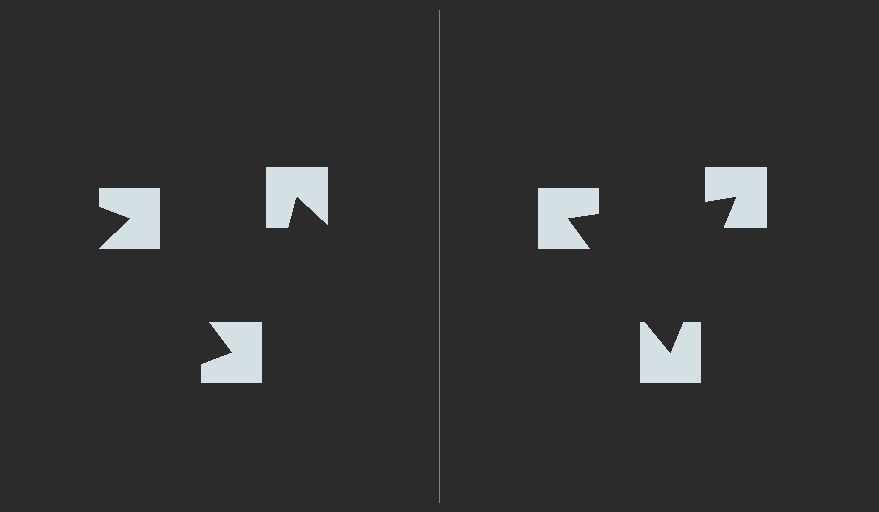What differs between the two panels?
The notched squares are positioned identically on both sides; only the wedge orientations differ. On the right they align to a triangle; on the left they are misaligned.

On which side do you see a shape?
An illusory triangle appears on the right side. On the left side the wedge cuts are rotated, so no coherent shape forms.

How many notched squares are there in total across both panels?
6 — 3 on each side.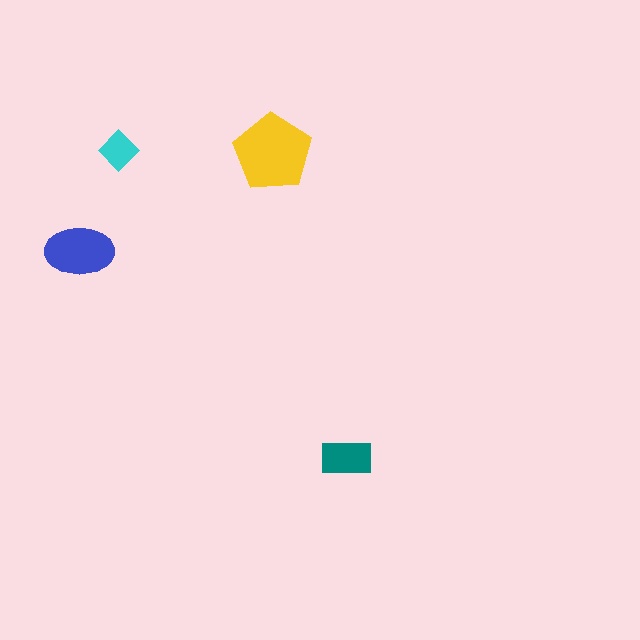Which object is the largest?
The yellow pentagon.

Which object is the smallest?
The cyan diamond.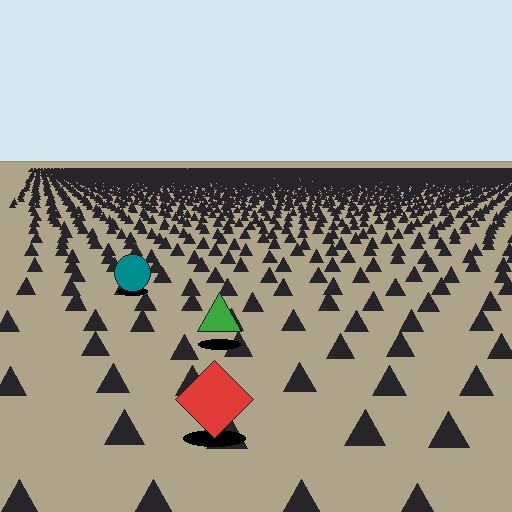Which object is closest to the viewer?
The red diamond is closest. The texture marks near it are larger and more spread out.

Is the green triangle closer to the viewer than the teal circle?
Yes. The green triangle is closer — you can tell from the texture gradient: the ground texture is coarser near it.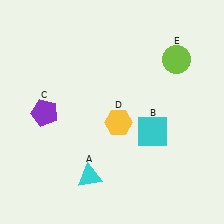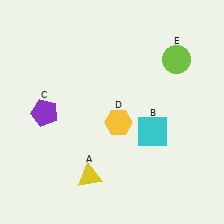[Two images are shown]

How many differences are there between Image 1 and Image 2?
There is 1 difference between the two images.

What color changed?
The triangle (A) changed from cyan in Image 1 to yellow in Image 2.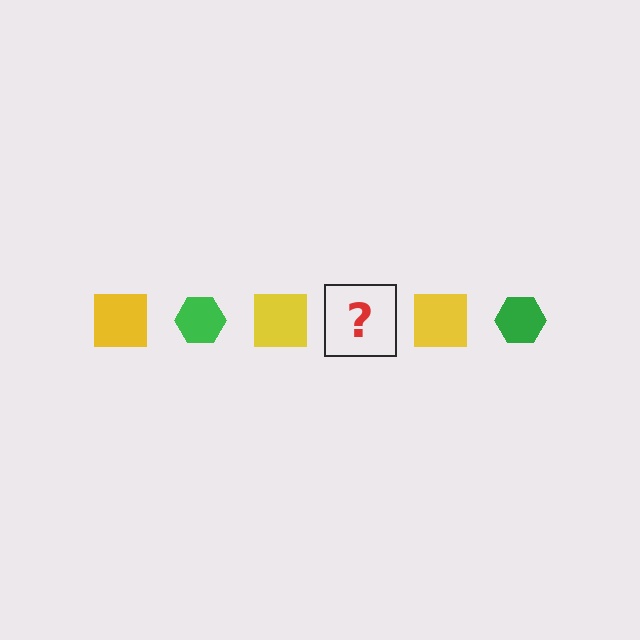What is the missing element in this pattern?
The missing element is a green hexagon.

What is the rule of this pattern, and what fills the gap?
The rule is that the pattern alternates between yellow square and green hexagon. The gap should be filled with a green hexagon.